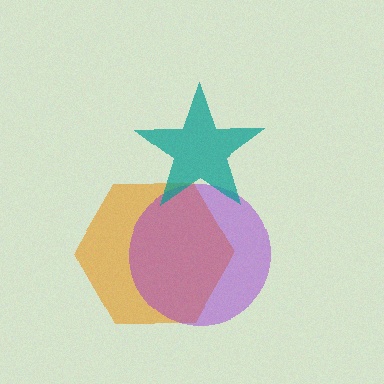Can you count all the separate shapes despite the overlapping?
Yes, there are 3 separate shapes.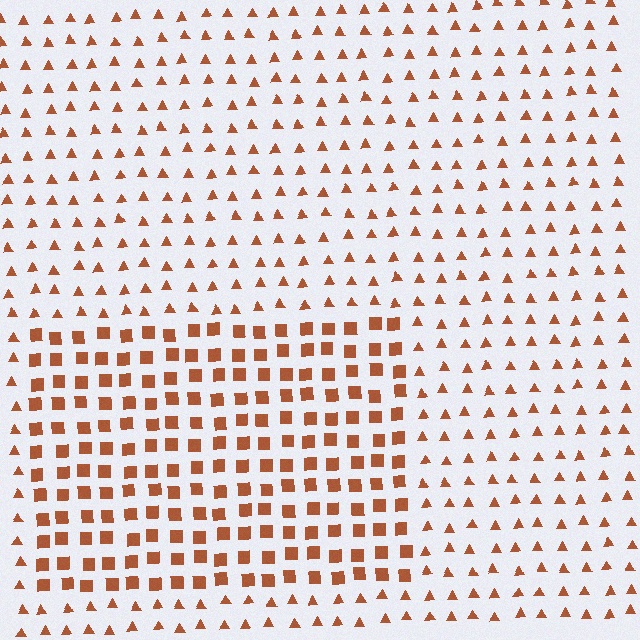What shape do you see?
I see a rectangle.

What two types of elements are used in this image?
The image uses squares inside the rectangle region and triangles outside it.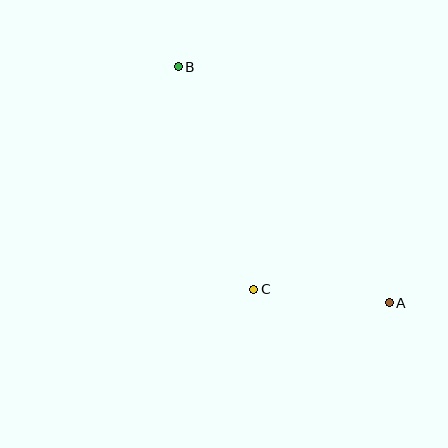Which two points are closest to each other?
Points A and C are closest to each other.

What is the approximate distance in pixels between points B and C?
The distance between B and C is approximately 235 pixels.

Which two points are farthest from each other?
Points A and B are farthest from each other.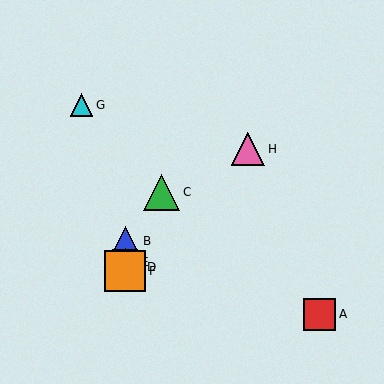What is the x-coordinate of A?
Object A is at x≈320.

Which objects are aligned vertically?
Objects B, D, E, F are aligned vertically.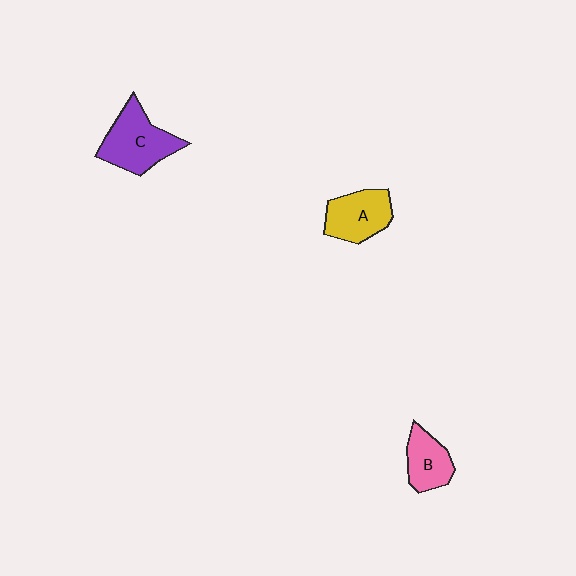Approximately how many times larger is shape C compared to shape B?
Approximately 1.6 times.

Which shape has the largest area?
Shape C (purple).